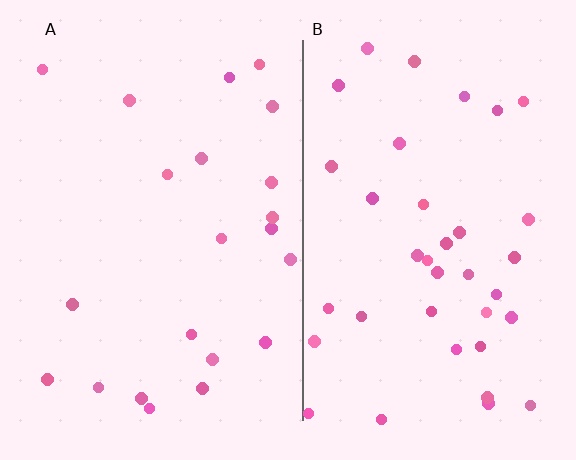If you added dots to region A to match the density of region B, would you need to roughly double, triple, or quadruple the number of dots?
Approximately double.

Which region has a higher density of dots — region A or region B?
B (the right).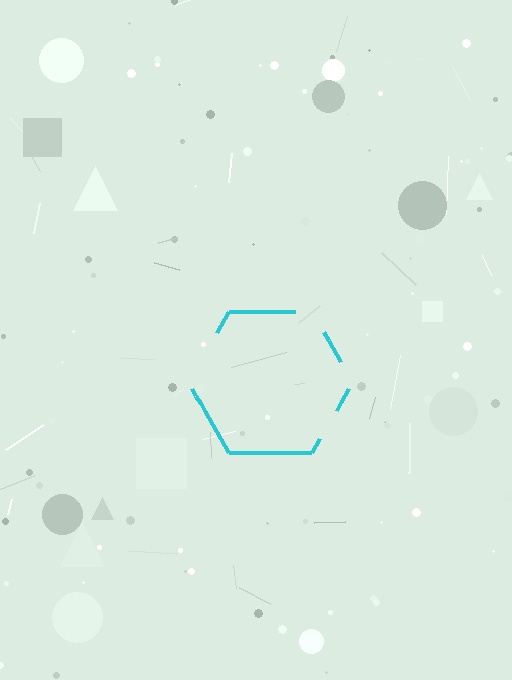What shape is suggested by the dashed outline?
The dashed outline suggests a hexagon.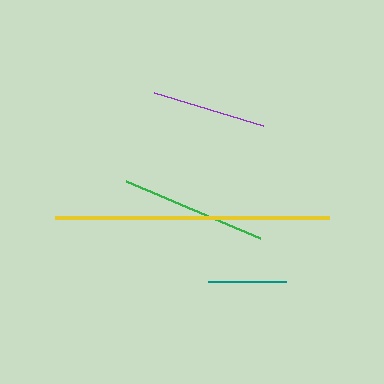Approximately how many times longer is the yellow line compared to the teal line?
The yellow line is approximately 3.5 times the length of the teal line.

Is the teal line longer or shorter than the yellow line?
The yellow line is longer than the teal line.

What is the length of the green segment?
The green segment is approximately 146 pixels long.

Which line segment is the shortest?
The teal line is the shortest at approximately 78 pixels.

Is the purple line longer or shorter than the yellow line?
The yellow line is longer than the purple line.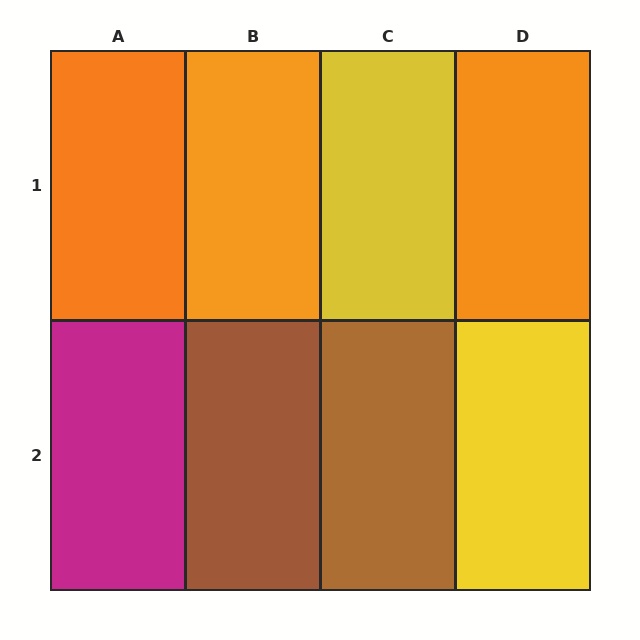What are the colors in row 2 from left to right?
Magenta, brown, brown, yellow.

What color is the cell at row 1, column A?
Orange.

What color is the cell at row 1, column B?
Orange.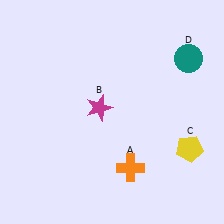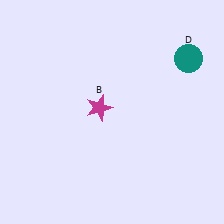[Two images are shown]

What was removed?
The yellow pentagon (C), the orange cross (A) were removed in Image 2.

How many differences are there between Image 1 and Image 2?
There are 2 differences between the two images.